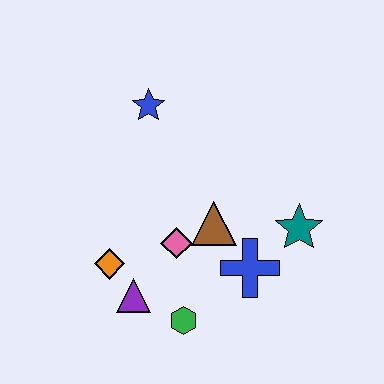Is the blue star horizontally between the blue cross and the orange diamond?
Yes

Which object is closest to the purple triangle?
The orange diamond is closest to the purple triangle.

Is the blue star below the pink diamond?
No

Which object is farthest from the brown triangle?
The blue star is farthest from the brown triangle.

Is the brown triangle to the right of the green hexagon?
Yes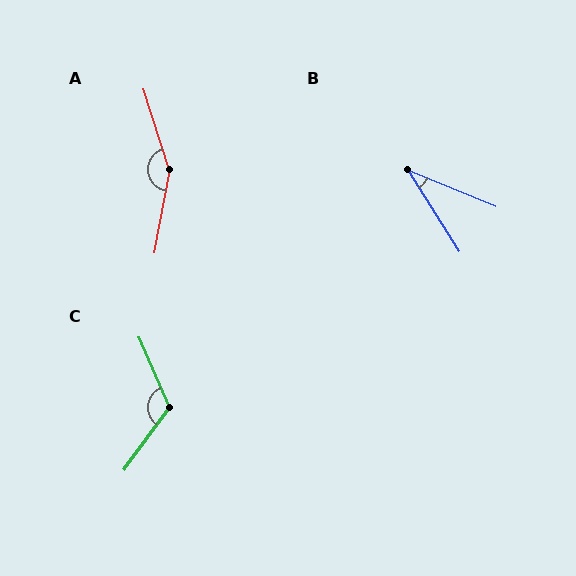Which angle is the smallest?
B, at approximately 36 degrees.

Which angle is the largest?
A, at approximately 152 degrees.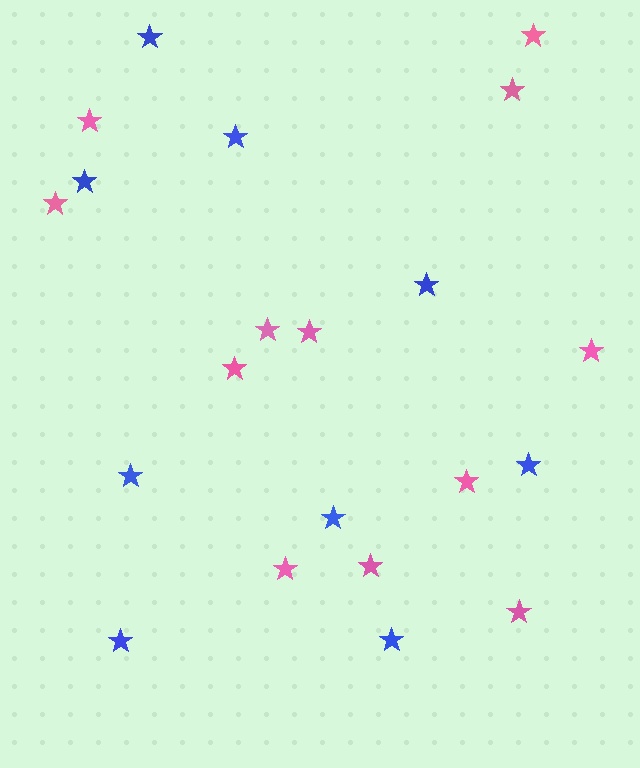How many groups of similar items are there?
There are 2 groups: one group of pink stars (12) and one group of blue stars (9).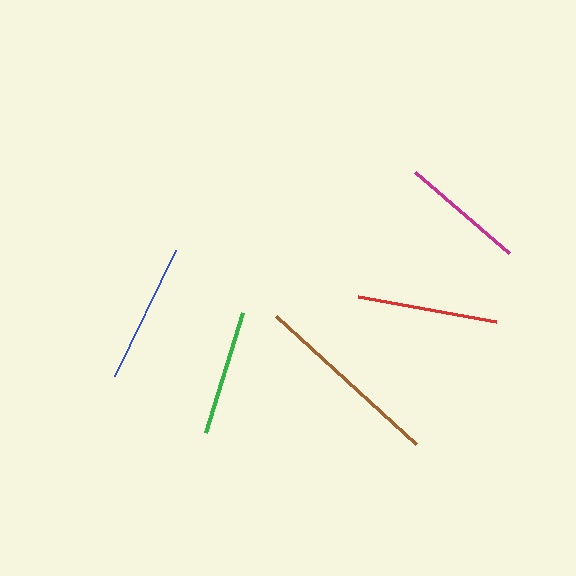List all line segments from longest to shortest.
From longest to shortest: brown, red, blue, green, magenta.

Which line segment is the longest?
The brown line is the longest at approximately 189 pixels.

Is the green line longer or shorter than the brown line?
The brown line is longer than the green line.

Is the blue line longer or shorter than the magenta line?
The blue line is longer than the magenta line.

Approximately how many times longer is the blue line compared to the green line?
The blue line is approximately 1.1 times the length of the green line.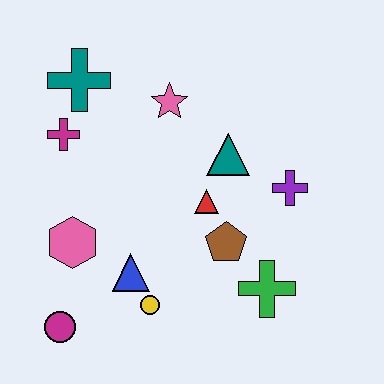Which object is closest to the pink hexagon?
The blue triangle is closest to the pink hexagon.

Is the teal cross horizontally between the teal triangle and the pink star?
No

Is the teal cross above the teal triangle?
Yes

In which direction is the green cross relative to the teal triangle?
The green cross is below the teal triangle.